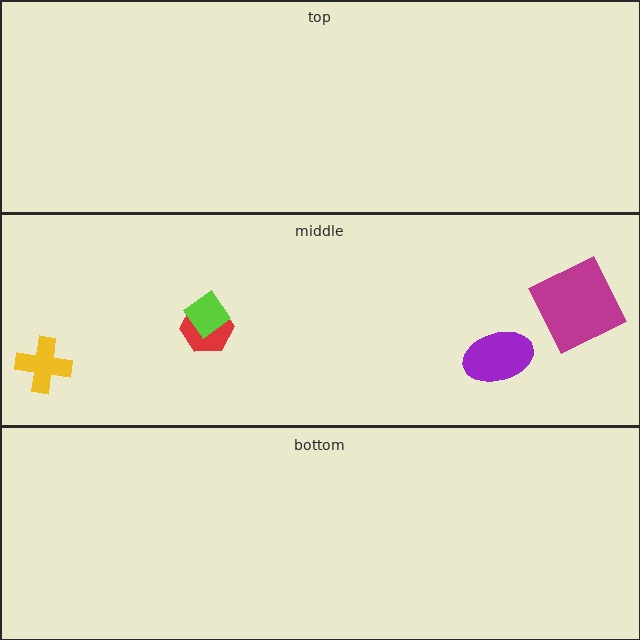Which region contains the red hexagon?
The middle region.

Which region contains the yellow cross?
The middle region.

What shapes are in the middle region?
The magenta square, the red hexagon, the yellow cross, the lime diamond, the purple ellipse.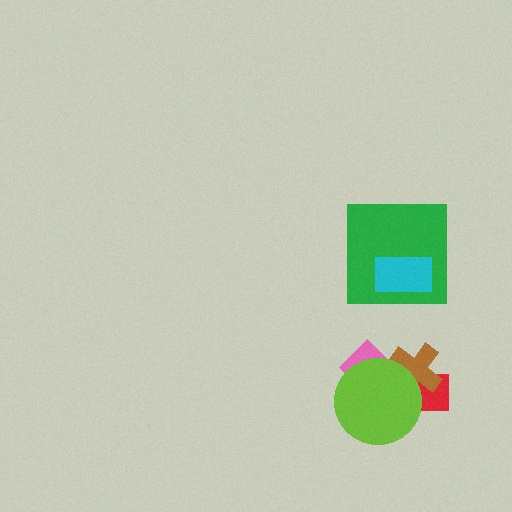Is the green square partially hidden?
Yes, it is partially covered by another shape.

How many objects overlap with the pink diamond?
2 objects overlap with the pink diamond.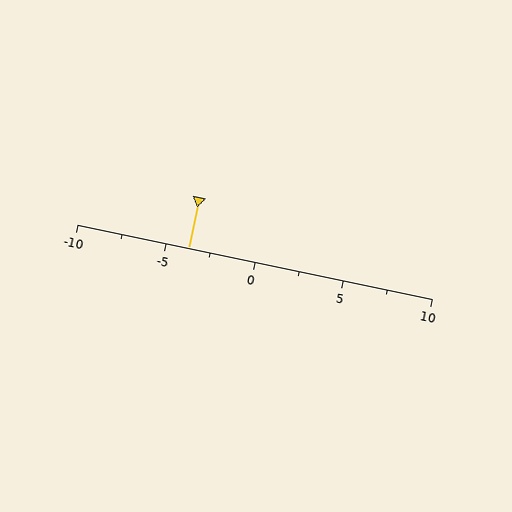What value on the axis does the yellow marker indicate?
The marker indicates approximately -3.8.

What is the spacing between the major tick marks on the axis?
The major ticks are spaced 5 apart.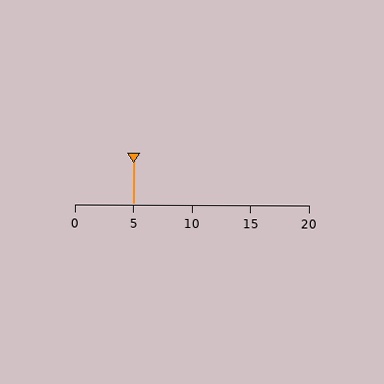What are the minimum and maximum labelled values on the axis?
The axis runs from 0 to 20.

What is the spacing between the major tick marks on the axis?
The major ticks are spaced 5 apart.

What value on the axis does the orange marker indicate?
The marker indicates approximately 5.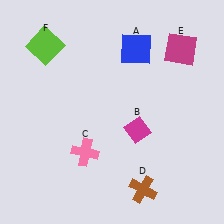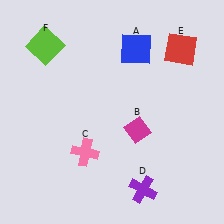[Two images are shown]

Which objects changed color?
D changed from brown to purple. E changed from magenta to red.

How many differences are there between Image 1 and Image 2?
There are 2 differences between the two images.